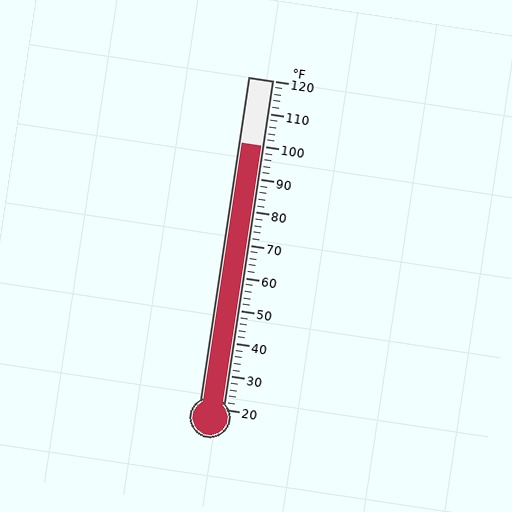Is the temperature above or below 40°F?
The temperature is above 40°F.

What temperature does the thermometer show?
The thermometer shows approximately 100°F.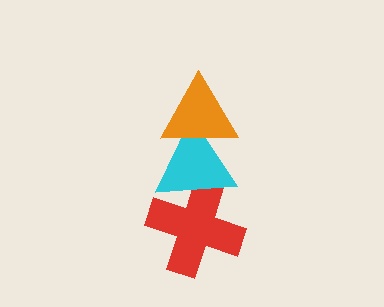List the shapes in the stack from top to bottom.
From top to bottom: the orange triangle, the cyan triangle, the red cross.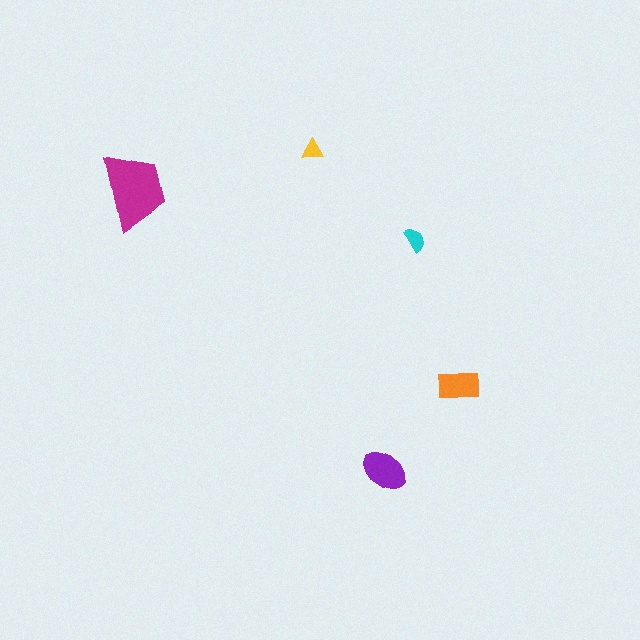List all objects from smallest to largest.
The yellow triangle, the cyan semicircle, the orange rectangle, the purple ellipse, the magenta trapezoid.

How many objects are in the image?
There are 5 objects in the image.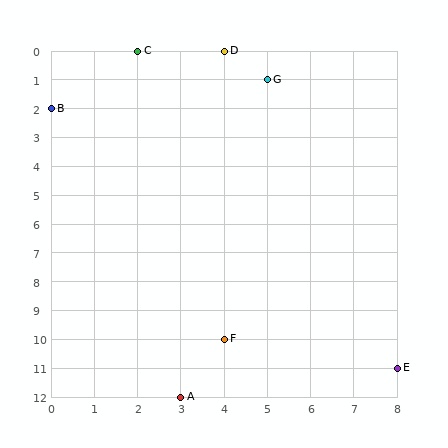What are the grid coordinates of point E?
Point E is at grid coordinates (8, 11).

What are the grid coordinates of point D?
Point D is at grid coordinates (4, 0).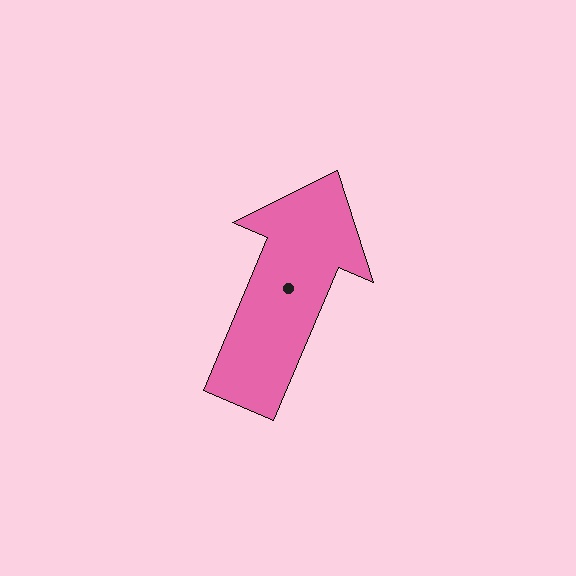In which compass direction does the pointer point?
Northeast.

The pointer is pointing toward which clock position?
Roughly 1 o'clock.